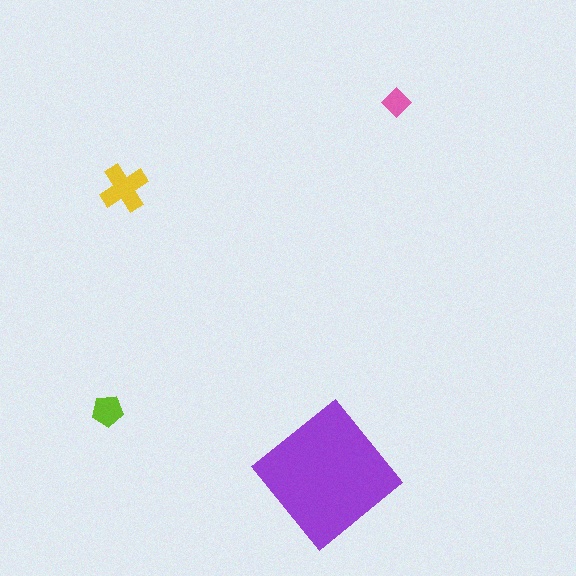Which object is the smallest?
The pink diamond.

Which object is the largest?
The purple diamond.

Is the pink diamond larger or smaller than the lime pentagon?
Smaller.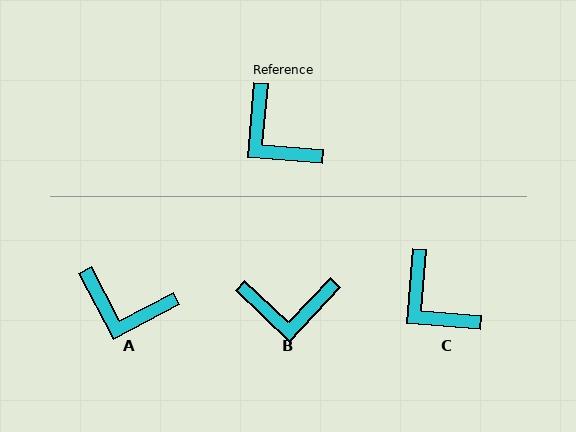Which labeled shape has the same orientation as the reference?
C.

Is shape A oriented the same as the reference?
No, it is off by about 33 degrees.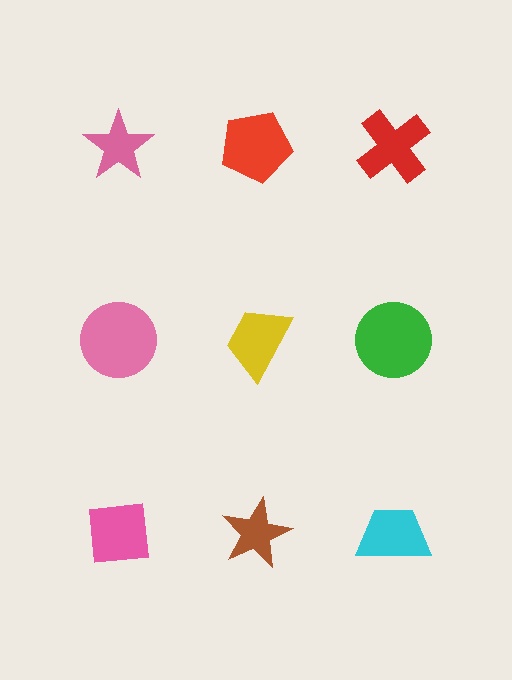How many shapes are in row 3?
3 shapes.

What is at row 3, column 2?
A brown star.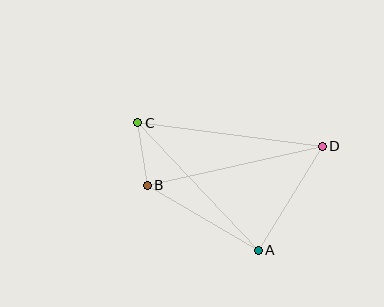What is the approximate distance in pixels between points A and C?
The distance between A and C is approximately 175 pixels.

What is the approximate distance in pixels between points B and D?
The distance between B and D is approximately 180 pixels.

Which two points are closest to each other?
Points B and C are closest to each other.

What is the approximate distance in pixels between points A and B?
The distance between A and B is approximately 128 pixels.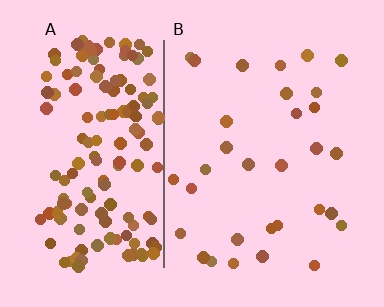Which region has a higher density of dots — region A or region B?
A (the left).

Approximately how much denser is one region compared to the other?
Approximately 5.1× — region A over region B.